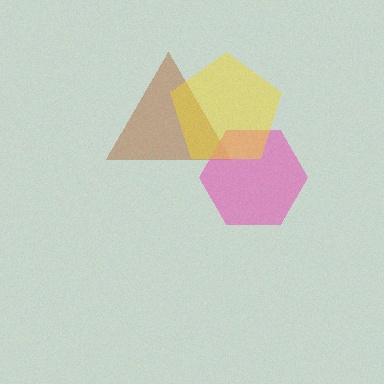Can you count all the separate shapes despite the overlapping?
Yes, there are 3 separate shapes.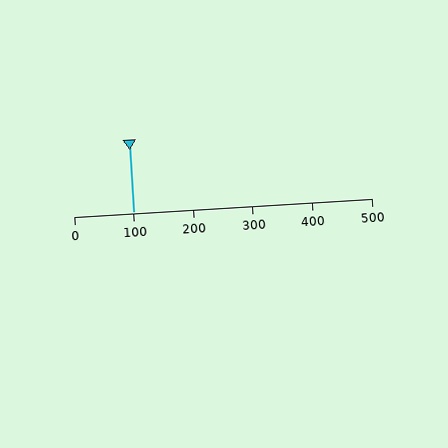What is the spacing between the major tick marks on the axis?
The major ticks are spaced 100 apart.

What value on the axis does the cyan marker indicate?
The marker indicates approximately 100.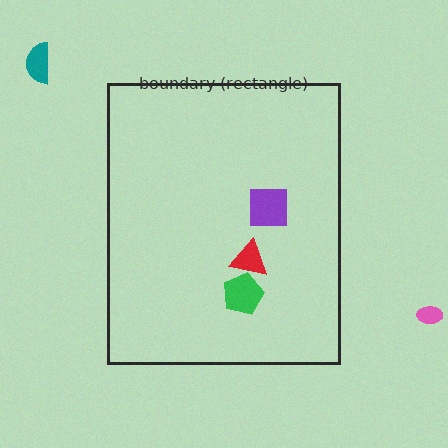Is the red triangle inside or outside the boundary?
Inside.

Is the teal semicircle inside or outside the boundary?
Outside.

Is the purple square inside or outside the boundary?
Inside.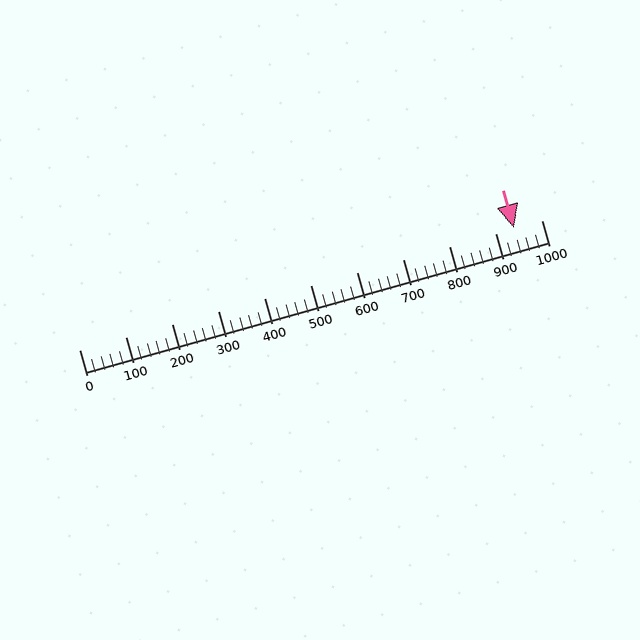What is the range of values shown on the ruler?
The ruler shows values from 0 to 1000.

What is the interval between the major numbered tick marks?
The major tick marks are spaced 100 units apart.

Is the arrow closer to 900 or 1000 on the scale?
The arrow is closer to 900.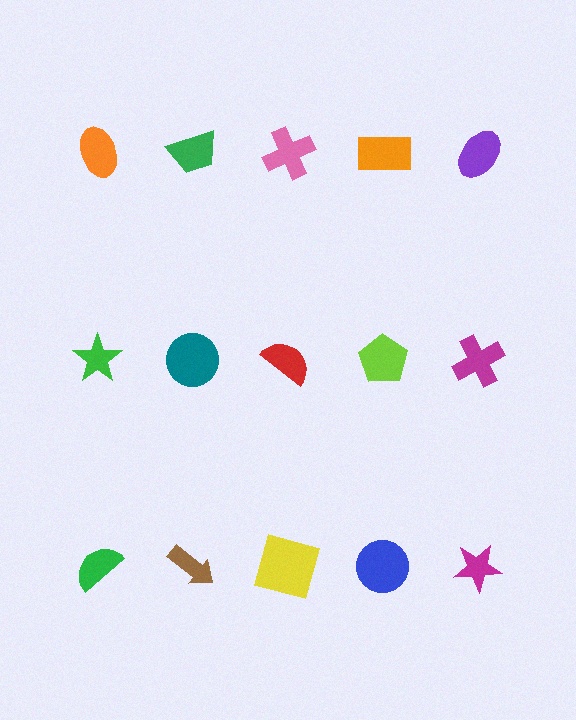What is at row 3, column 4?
A blue circle.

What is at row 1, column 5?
A purple ellipse.